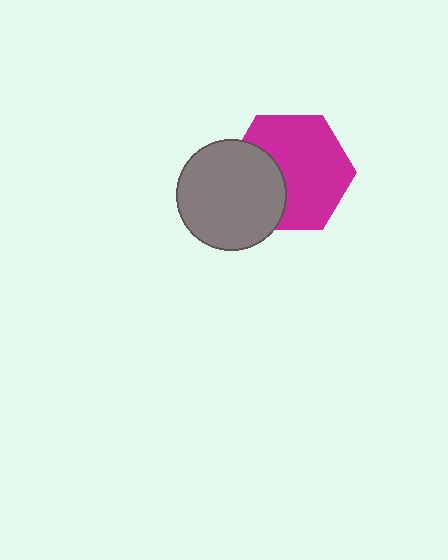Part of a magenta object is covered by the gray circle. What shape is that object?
It is a hexagon.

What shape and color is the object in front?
The object in front is a gray circle.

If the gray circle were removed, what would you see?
You would see the complete magenta hexagon.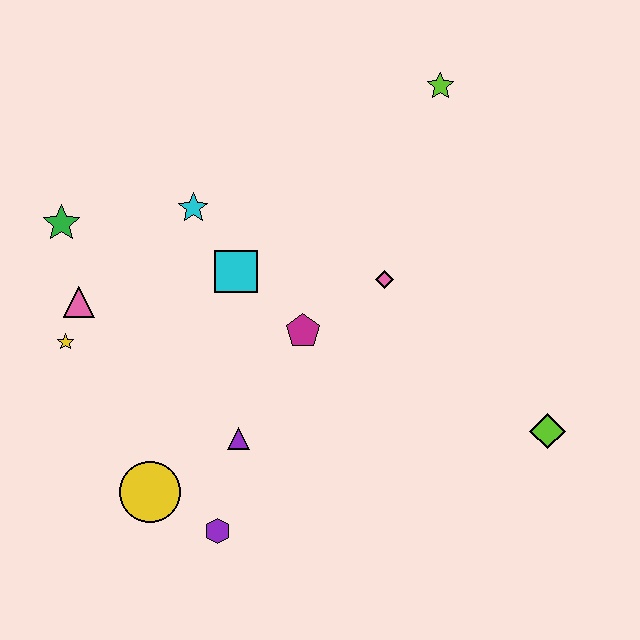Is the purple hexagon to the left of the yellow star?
No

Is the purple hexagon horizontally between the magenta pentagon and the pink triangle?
Yes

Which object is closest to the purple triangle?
The purple hexagon is closest to the purple triangle.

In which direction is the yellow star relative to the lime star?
The yellow star is to the left of the lime star.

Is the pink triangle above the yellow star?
Yes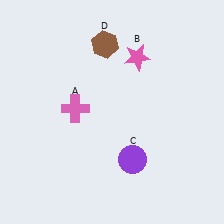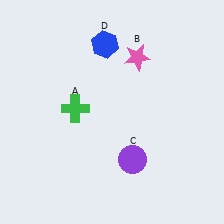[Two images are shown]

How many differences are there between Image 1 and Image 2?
There are 2 differences between the two images.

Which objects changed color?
A changed from pink to green. D changed from brown to blue.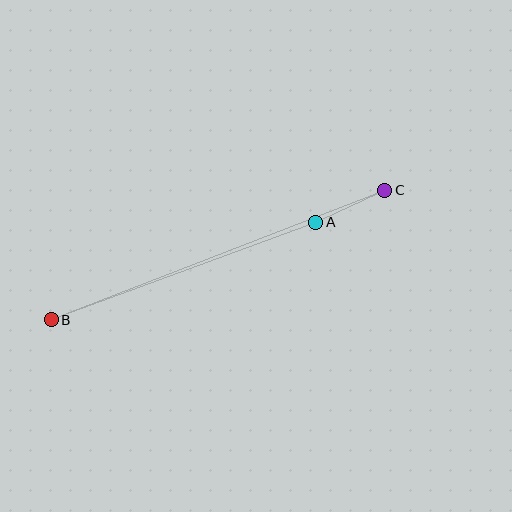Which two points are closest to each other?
Points A and C are closest to each other.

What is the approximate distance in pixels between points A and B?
The distance between A and B is approximately 282 pixels.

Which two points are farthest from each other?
Points B and C are farthest from each other.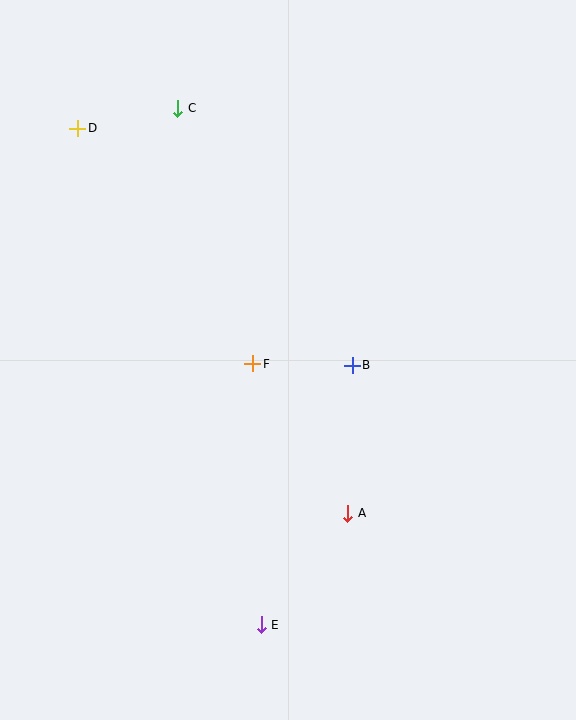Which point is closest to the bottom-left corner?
Point E is closest to the bottom-left corner.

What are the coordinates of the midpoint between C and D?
The midpoint between C and D is at (128, 118).